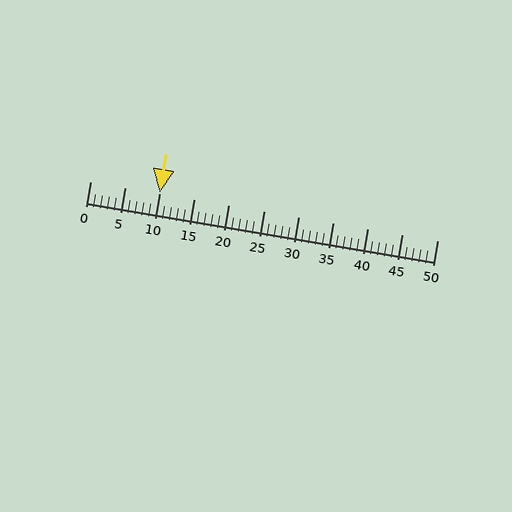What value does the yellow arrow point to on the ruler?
The yellow arrow points to approximately 10.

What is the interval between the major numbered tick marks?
The major tick marks are spaced 5 units apart.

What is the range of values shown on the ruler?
The ruler shows values from 0 to 50.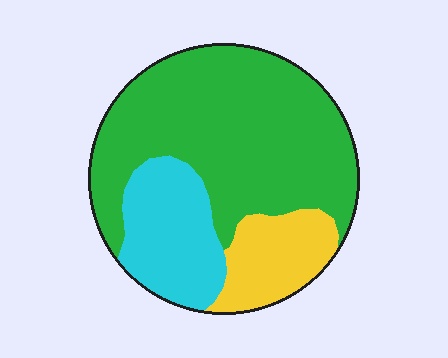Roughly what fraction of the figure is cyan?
Cyan covers 21% of the figure.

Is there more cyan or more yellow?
Cyan.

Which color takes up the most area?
Green, at roughly 65%.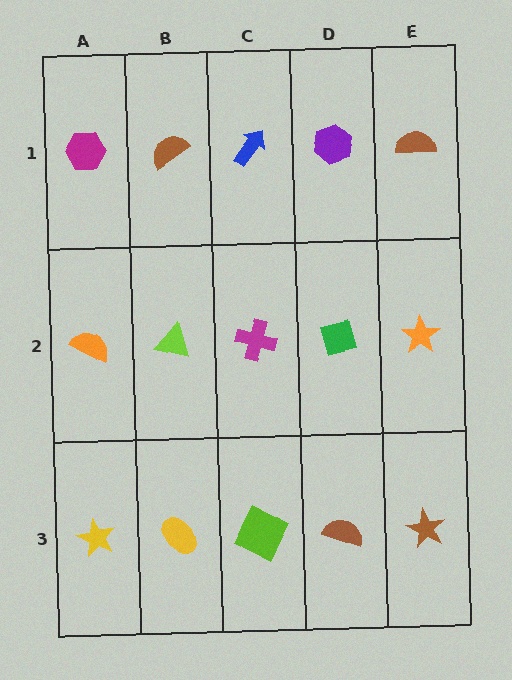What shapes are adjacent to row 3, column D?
A green square (row 2, column D), a lime square (row 3, column C), a brown star (row 3, column E).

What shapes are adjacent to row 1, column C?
A magenta cross (row 2, column C), a brown semicircle (row 1, column B), a purple hexagon (row 1, column D).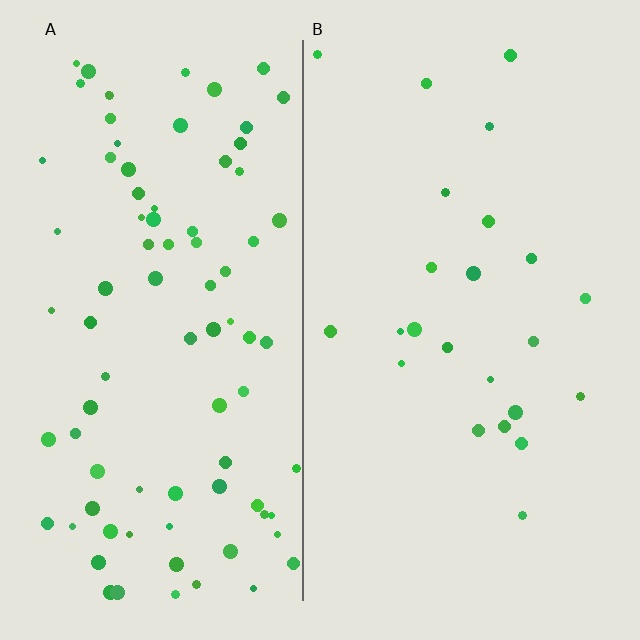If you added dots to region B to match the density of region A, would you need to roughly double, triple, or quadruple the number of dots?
Approximately quadruple.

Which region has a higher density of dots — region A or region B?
A (the left).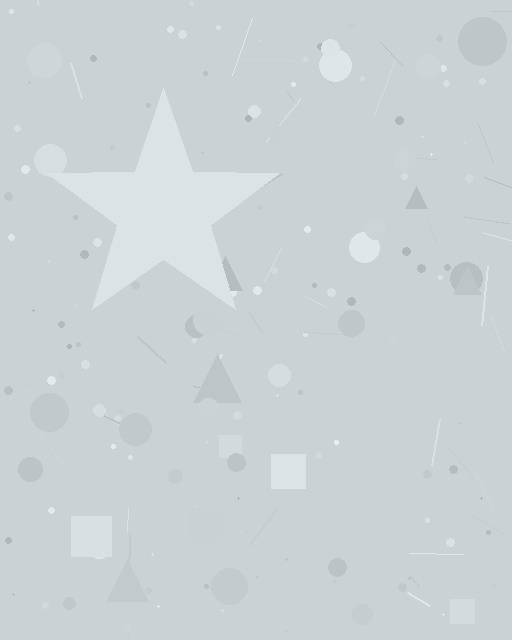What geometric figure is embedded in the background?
A star is embedded in the background.